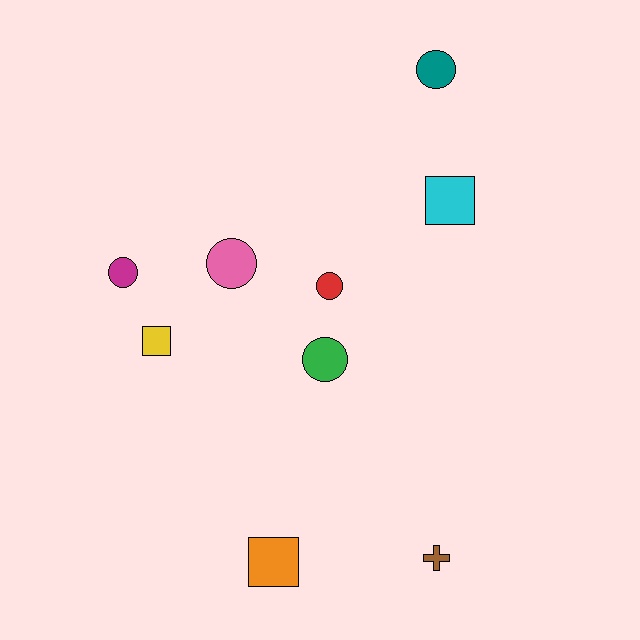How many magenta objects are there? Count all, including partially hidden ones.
There is 1 magenta object.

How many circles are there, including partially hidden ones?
There are 5 circles.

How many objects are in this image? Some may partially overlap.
There are 9 objects.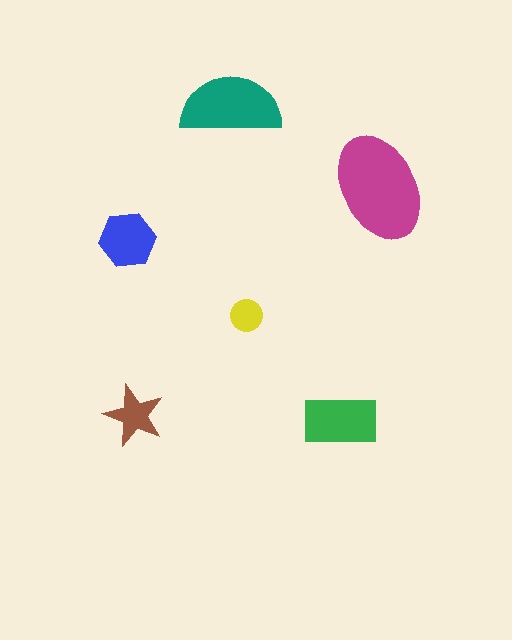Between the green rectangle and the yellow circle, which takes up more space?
The green rectangle.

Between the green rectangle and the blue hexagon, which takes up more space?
The green rectangle.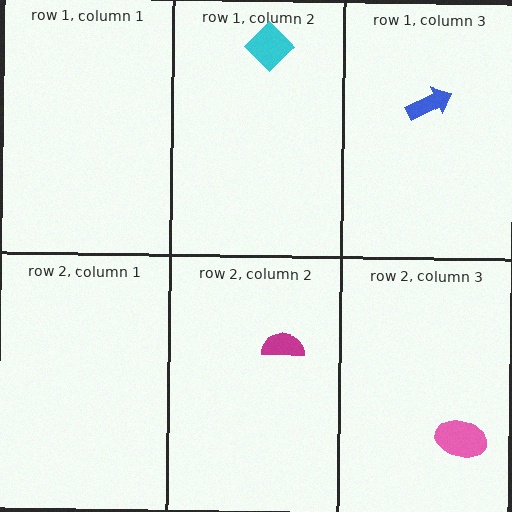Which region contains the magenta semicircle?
The row 2, column 2 region.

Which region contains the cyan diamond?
The row 1, column 2 region.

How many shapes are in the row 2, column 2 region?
1.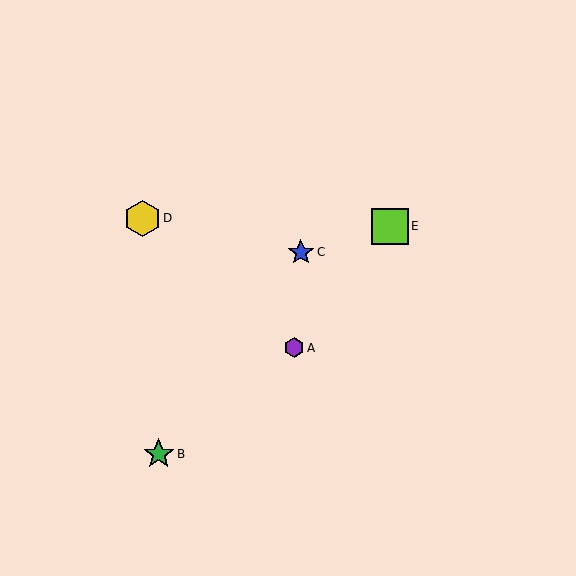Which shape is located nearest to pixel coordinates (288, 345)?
The purple hexagon (labeled A) at (294, 348) is nearest to that location.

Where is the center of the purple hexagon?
The center of the purple hexagon is at (294, 348).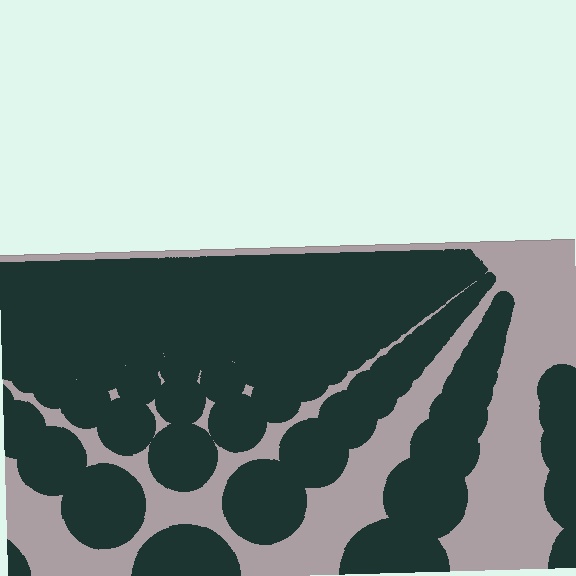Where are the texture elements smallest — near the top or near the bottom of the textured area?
Near the top.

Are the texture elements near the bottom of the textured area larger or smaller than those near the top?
Larger. Near the bottom, elements are closer to the viewer and appear at a bigger on-screen size.